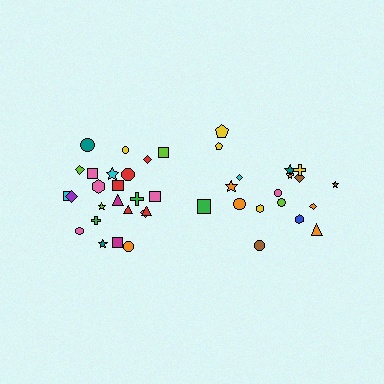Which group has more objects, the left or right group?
The left group.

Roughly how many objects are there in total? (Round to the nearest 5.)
Roughly 45 objects in total.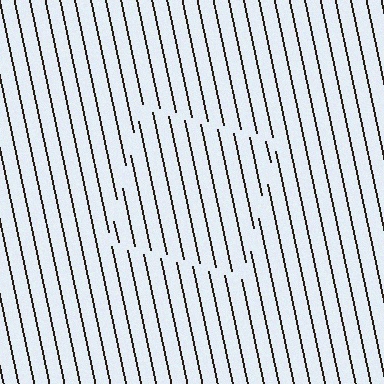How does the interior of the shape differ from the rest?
The interior of the shape contains the same grating, shifted by half a period — the contour is defined by the phase discontinuity where line-ends from the inner and outer gratings abut.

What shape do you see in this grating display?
An illusory square. The interior of the shape contains the same grating, shifted by half a period — the contour is defined by the phase discontinuity where line-ends from the inner and outer gratings abut.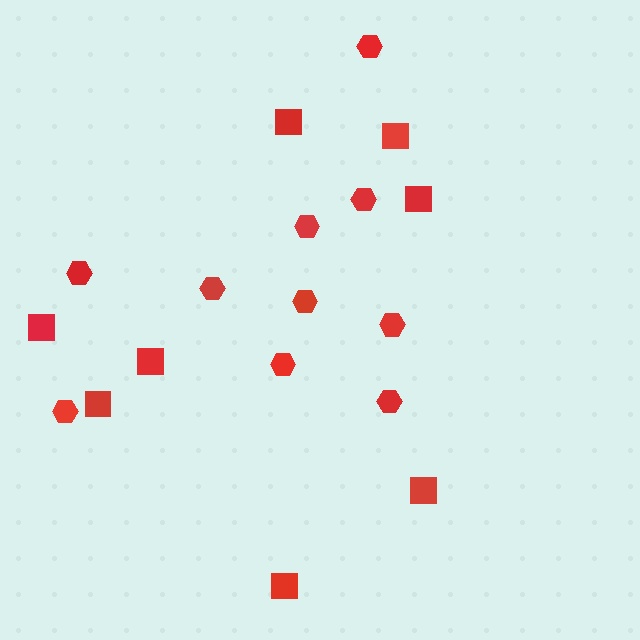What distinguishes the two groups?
There are 2 groups: one group of squares (8) and one group of hexagons (10).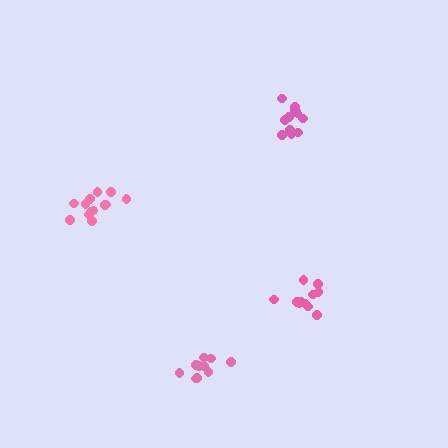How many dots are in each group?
Group 1: 13 dots, Group 2: 11 dots, Group 3: 10 dots, Group 4: 12 dots (46 total).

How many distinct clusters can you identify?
There are 4 distinct clusters.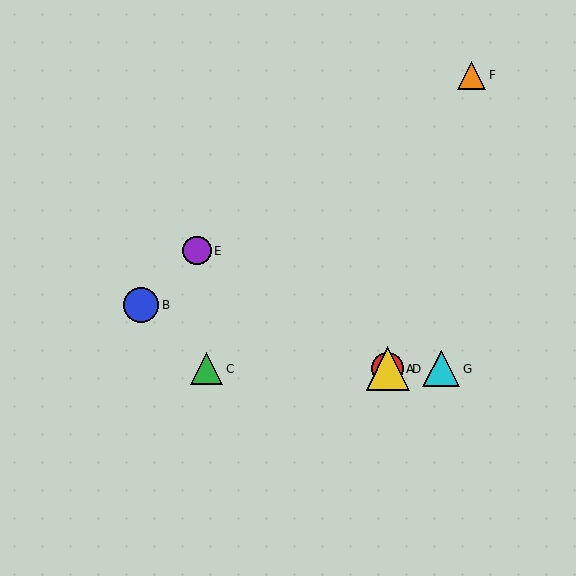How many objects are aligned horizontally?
4 objects (A, C, D, G) are aligned horizontally.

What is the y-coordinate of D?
Object D is at y≈369.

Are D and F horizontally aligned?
No, D is at y≈369 and F is at y≈75.